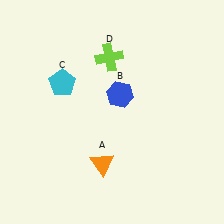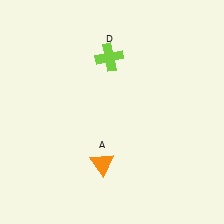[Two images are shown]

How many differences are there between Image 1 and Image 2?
There are 2 differences between the two images.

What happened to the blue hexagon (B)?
The blue hexagon (B) was removed in Image 2. It was in the top-right area of Image 1.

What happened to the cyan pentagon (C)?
The cyan pentagon (C) was removed in Image 2. It was in the top-left area of Image 1.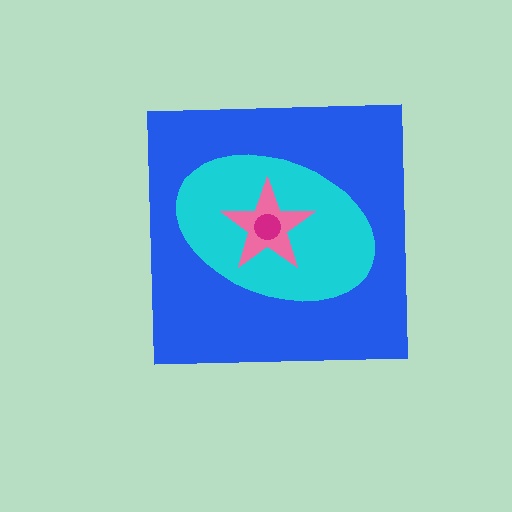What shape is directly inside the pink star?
The magenta circle.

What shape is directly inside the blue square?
The cyan ellipse.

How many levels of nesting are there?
4.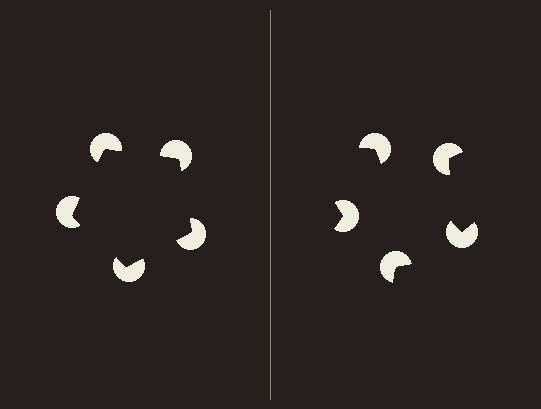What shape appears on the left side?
An illusory pentagon.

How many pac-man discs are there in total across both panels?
10 — 5 on each side.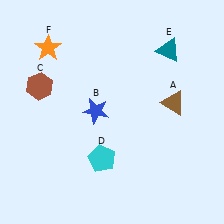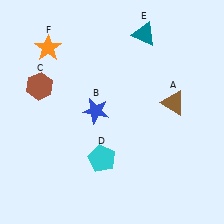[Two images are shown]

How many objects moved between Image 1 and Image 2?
1 object moved between the two images.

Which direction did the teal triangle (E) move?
The teal triangle (E) moved left.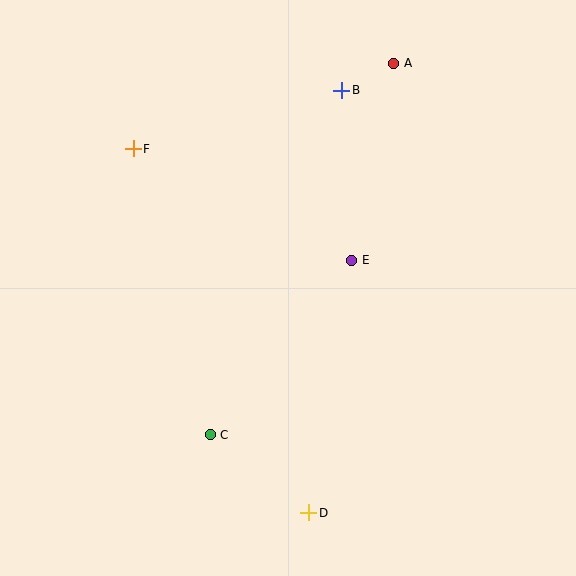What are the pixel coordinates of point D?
Point D is at (309, 513).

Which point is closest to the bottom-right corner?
Point D is closest to the bottom-right corner.